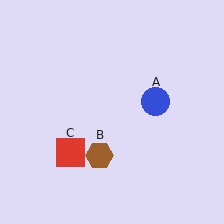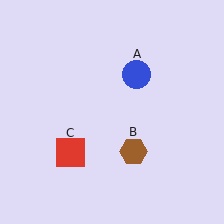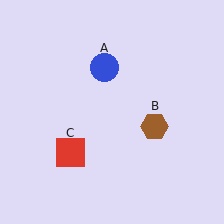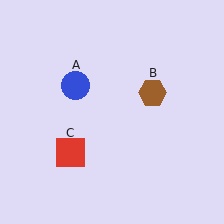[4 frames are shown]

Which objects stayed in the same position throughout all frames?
Red square (object C) remained stationary.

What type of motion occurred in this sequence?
The blue circle (object A), brown hexagon (object B) rotated counterclockwise around the center of the scene.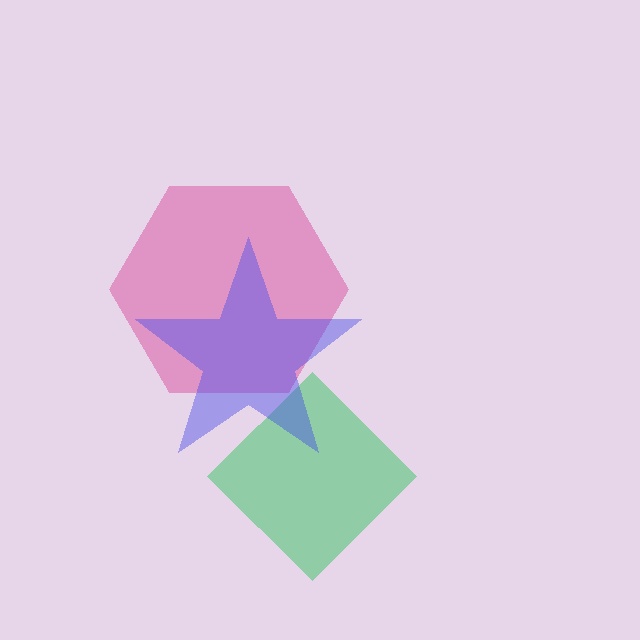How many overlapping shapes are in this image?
There are 3 overlapping shapes in the image.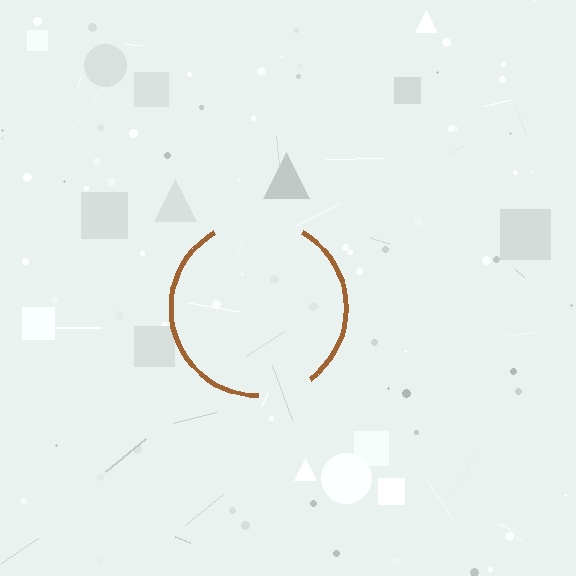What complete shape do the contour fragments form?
The contour fragments form a circle.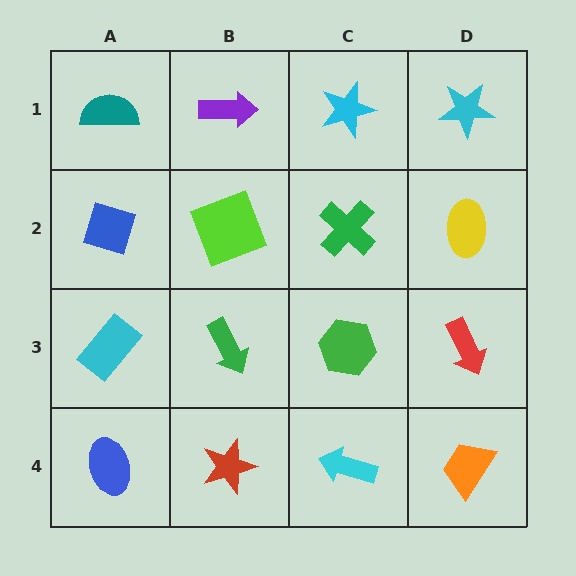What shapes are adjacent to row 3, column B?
A lime square (row 2, column B), a red star (row 4, column B), a cyan rectangle (row 3, column A), a green hexagon (row 3, column C).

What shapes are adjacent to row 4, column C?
A green hexagon (row 3, column C), a red star (row 4, column B), an orange trapezoid (row 4, column D).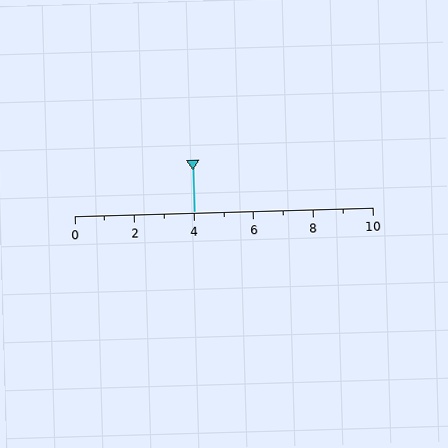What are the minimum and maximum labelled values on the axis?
The axis runs from 0 to 10.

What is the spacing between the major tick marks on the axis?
The major ticks are spaced 2 apart.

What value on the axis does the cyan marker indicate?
The marker indicates approximately 4.